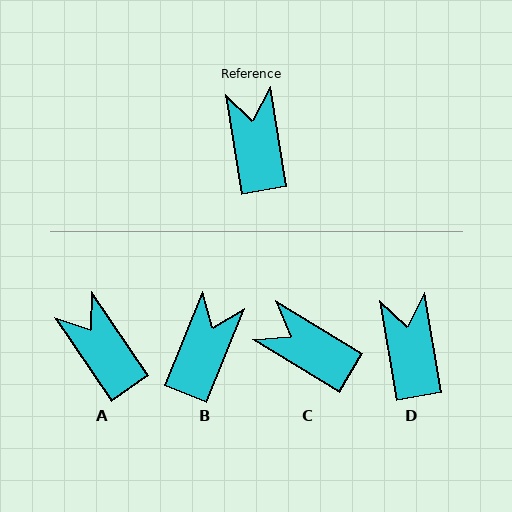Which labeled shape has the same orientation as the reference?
D.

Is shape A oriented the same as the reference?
No, it is off by about 25 degrees.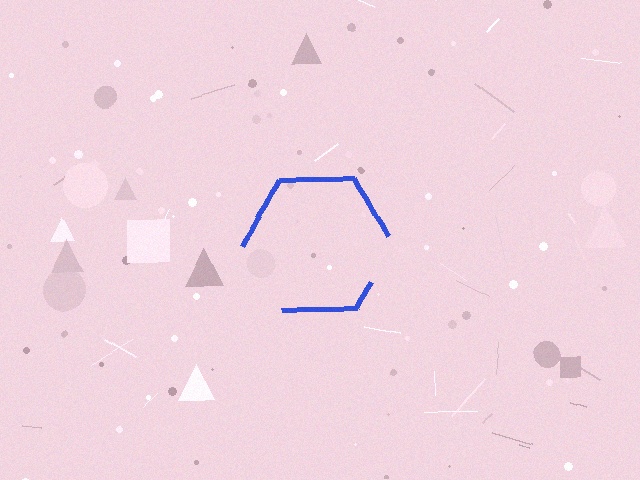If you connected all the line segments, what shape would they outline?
They would outline a hexagon.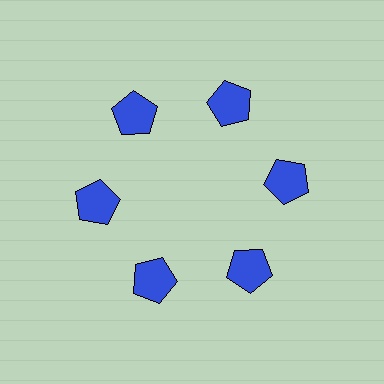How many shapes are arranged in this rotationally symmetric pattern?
There are 6 shapes, arranged in 6 groups of 1.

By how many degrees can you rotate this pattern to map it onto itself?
The pattern maps onto itself every 60 degrees of rotation.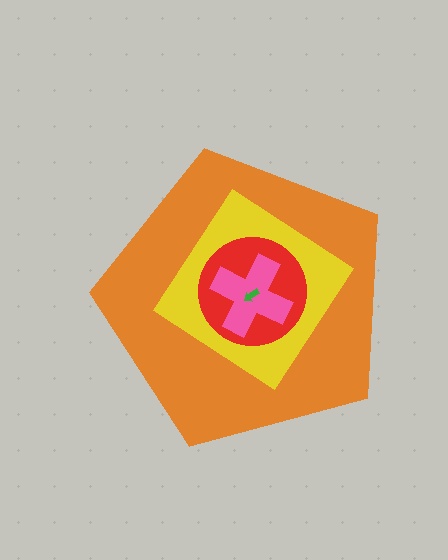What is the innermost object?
The green arrow.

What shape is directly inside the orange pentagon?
The yellow diamond.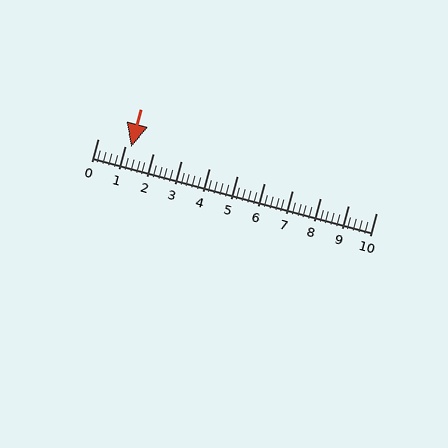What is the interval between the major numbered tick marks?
The major tick marks are spaced 1 units apart.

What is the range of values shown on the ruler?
The ruler shows values from 0 to 10.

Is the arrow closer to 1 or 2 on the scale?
The arrow is closer to 1.